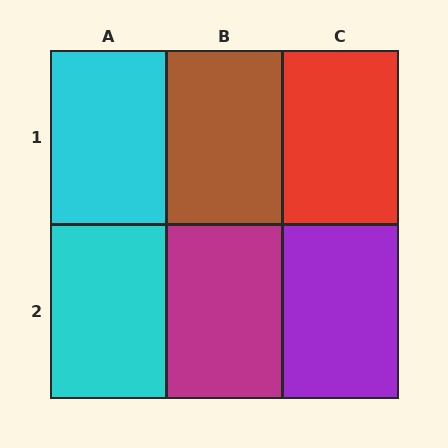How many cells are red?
1 cell is red.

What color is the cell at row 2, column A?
Cyan.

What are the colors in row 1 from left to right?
Cyan, brown, red.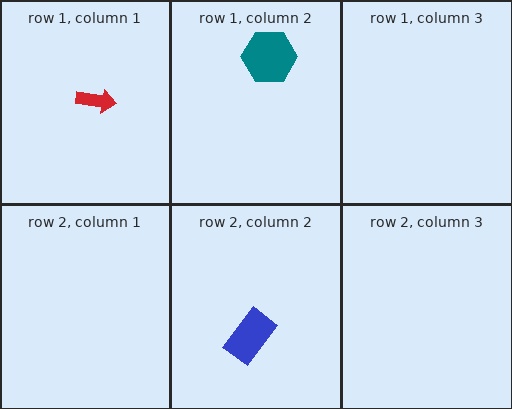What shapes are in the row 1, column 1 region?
The red arrow.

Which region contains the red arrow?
The row 1, column 1 region.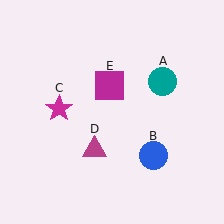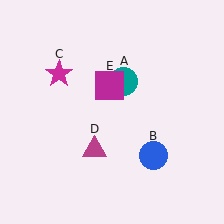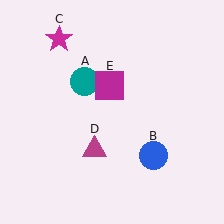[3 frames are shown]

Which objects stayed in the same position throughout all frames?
Blue circle (object B) and magenta triangle (object D) and magenta square (object E) remained stationary.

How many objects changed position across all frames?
2 objects changed position: teal circle (object A), magenta star (object C).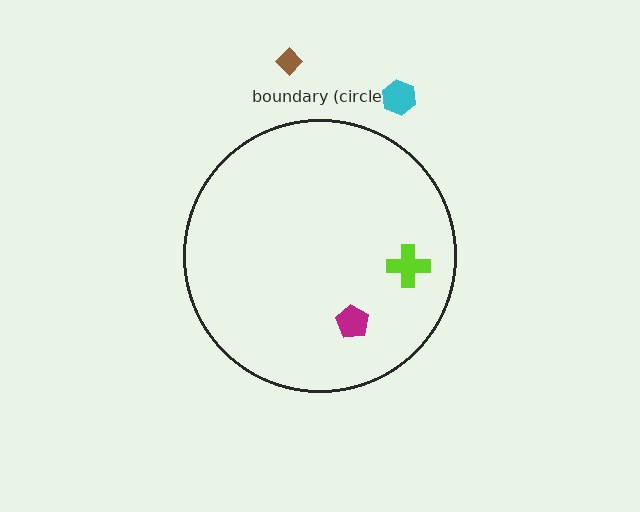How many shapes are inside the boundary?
2 inside, 2 outside.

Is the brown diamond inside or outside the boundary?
Outside.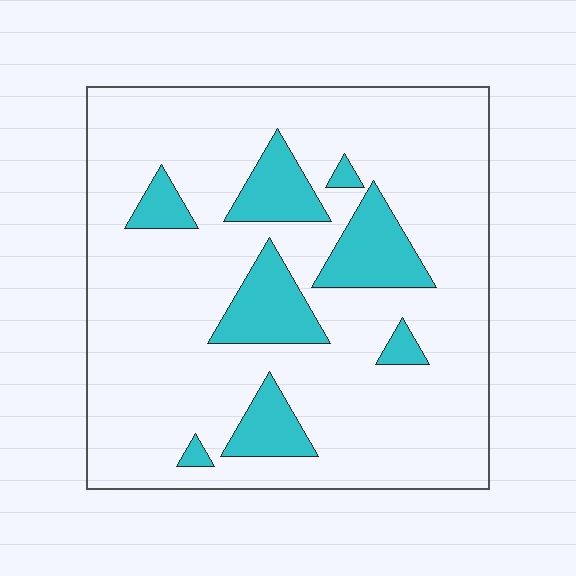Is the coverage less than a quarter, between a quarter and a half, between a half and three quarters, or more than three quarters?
Less than a quarter.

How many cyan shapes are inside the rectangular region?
8.